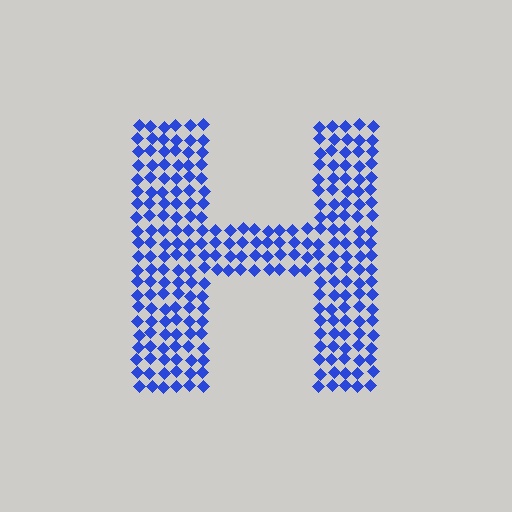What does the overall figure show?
The overall figure shows the letter H.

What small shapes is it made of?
It is made of small diamonds.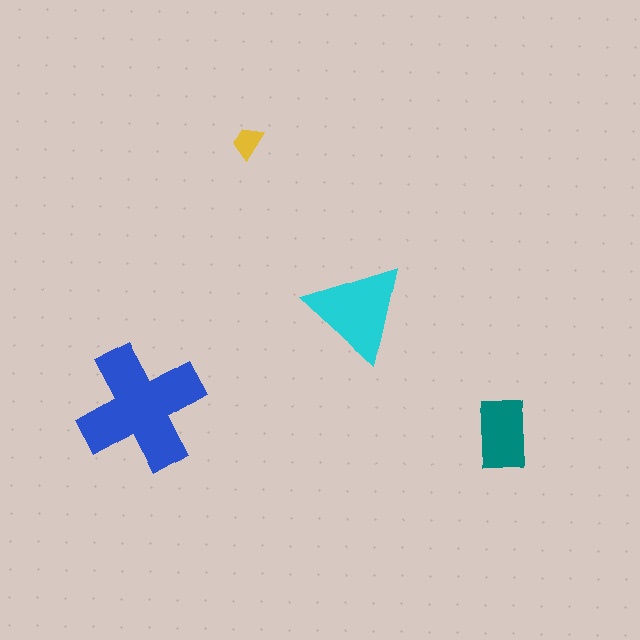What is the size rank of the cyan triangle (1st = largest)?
2nd.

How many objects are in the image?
There are 4 objects in the image.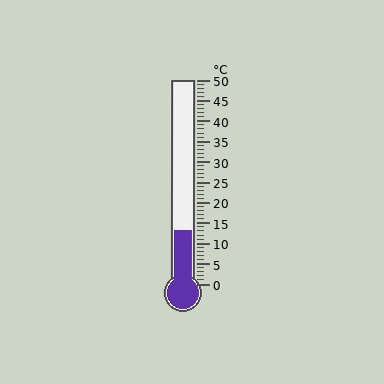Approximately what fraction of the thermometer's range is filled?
The thermometer is filled to approximately 25% of its range.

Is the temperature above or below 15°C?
The temperature is below 15°C.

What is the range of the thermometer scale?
The thermometer scale ranges from 0°C to 50°C.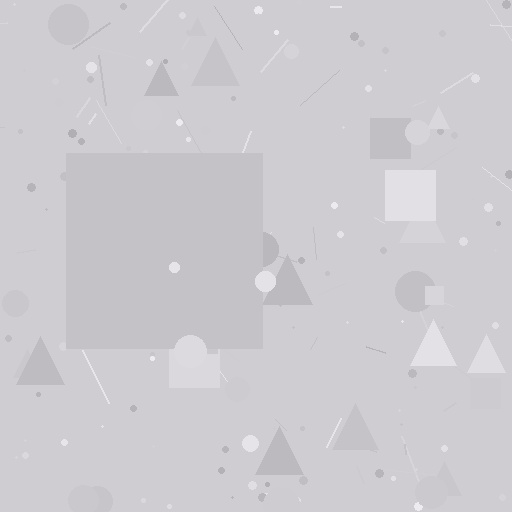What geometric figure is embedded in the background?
A square is embedded in the background.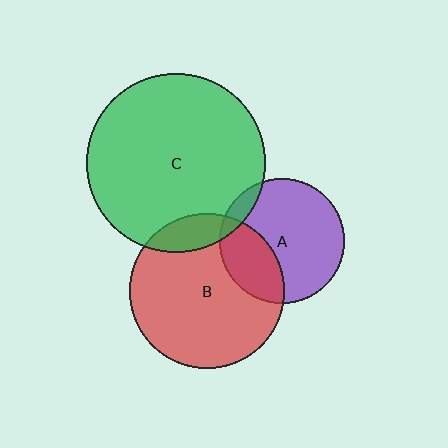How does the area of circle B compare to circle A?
Approximately 1.5 times.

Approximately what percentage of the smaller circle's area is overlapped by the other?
Approximately 10%.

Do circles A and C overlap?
Yes.